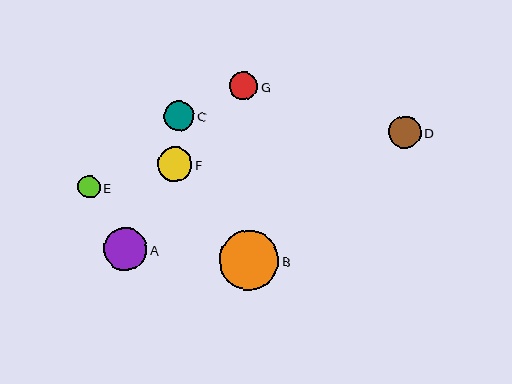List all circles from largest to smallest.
From largest to smallest: B, A, F, D, C, G, E.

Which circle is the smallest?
Circle E is the smallest with a size of approximately 22 pixels.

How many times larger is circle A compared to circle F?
Circle A is approximately 1.3 times the size of circle F.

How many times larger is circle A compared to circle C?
Circle A is approximately 1.4 times the size of circle C.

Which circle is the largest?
Circle B is the largest with a size of approximately 60 pixels.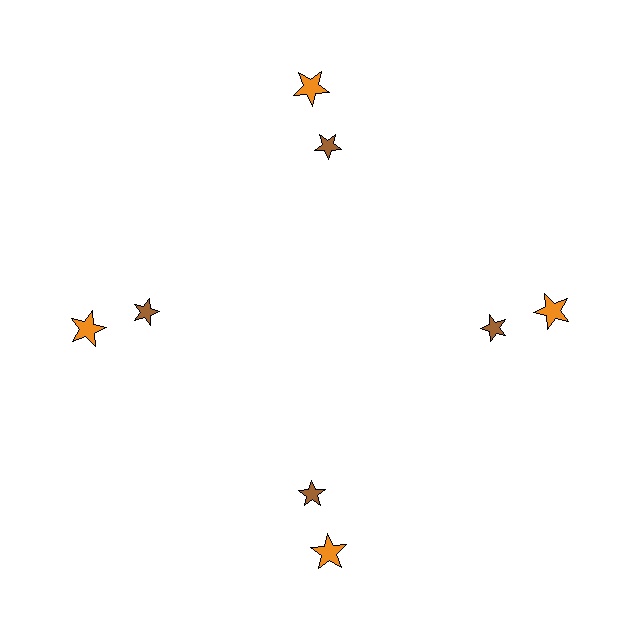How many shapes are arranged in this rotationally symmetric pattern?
There are 8 shapes, arranged in 4 groups of 2.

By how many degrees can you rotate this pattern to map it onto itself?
The pattern maps onto itself every 90 degrees of rotation.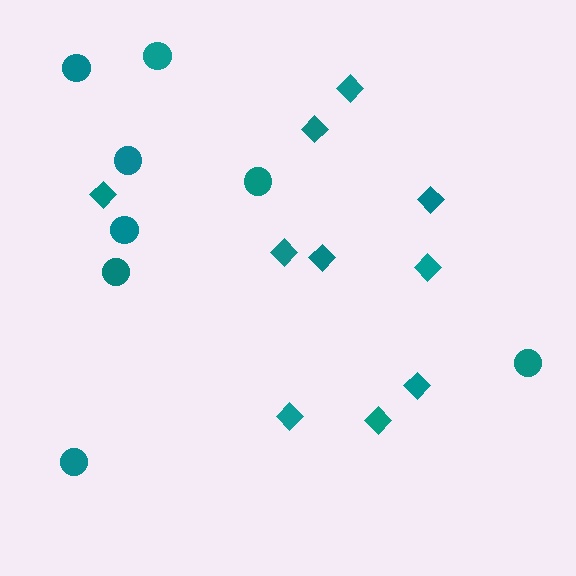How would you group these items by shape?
There are 2 groups: one group of circles (8) and one group of diamonds (10).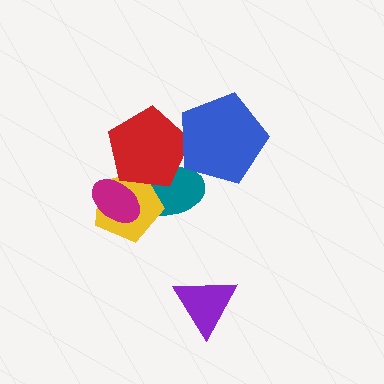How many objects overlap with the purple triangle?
0 objects overlap with the purple triangle.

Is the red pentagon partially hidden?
Yes, it is partially covered by another shape.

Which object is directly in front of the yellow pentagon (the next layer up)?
The magenta ellipse is directly in front of the yellow pentagon.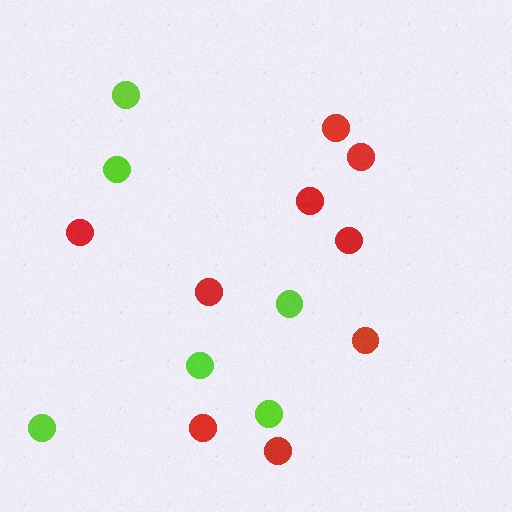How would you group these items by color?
There are 2 groups: one group of red circles (9) and one group of lime circles (6).